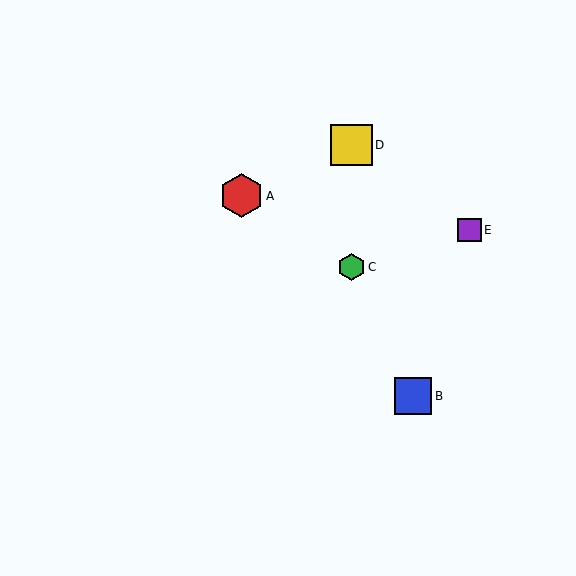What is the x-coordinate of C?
Object C is at x≈351.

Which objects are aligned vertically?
Objects C, D are aligned vertically.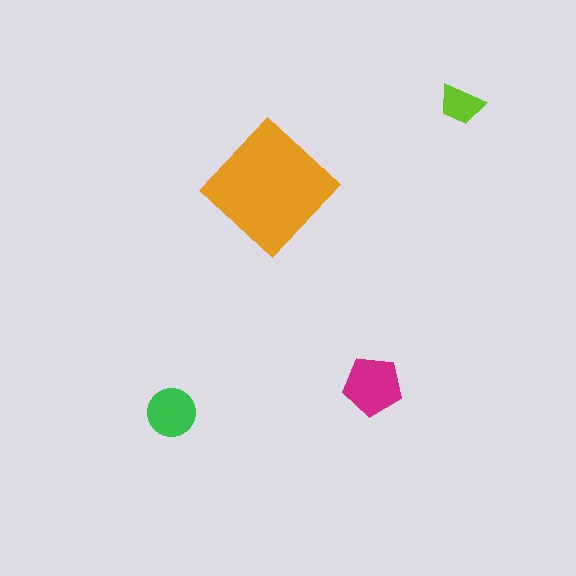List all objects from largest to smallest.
The orange diamond, the magenta pentagon, the green circle, the lime trapezoid.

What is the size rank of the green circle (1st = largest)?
3rd.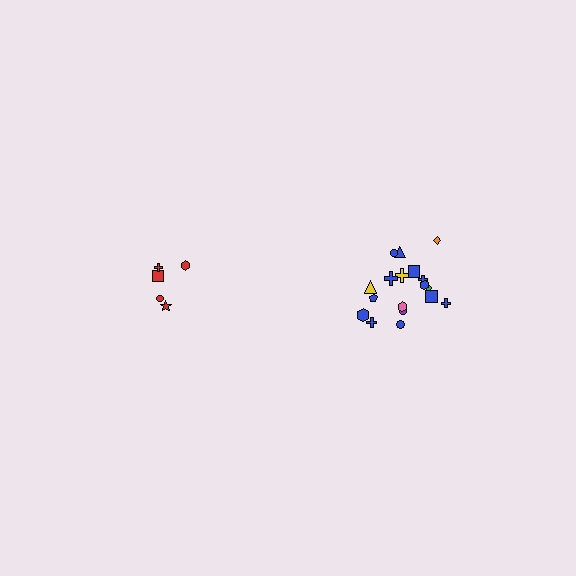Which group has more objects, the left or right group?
The right group.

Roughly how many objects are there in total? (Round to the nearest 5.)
Roughly 25 objects in total.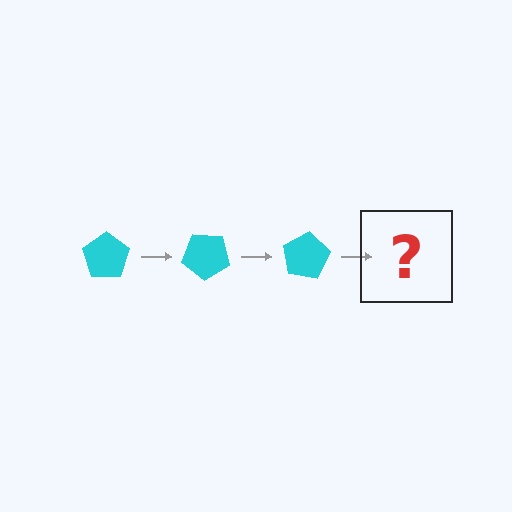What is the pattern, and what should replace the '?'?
The pattern is that the pentagon rotates 40 degrees each step. The '?' should be a cyan pentagon rotated 120 degrees.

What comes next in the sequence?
The next element should be a cyan pentagon rotated 120 degrees.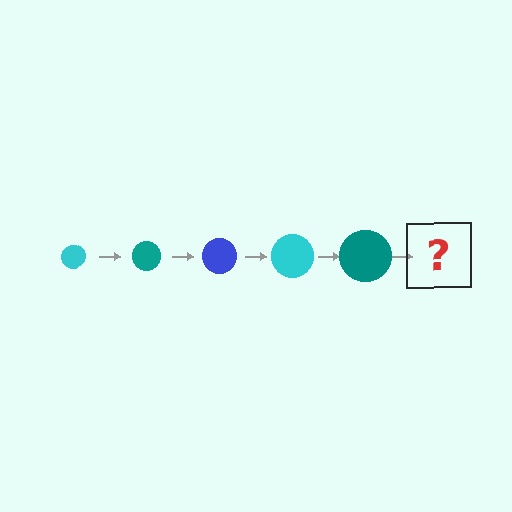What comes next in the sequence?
The next element should be a blue circle, larger than the previous one.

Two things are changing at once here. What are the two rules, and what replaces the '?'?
The two rules are that the circle grows larger each step and the color cycles through cyan, teal, and blue. The '?' should be a blue circle, larger than the previous one.